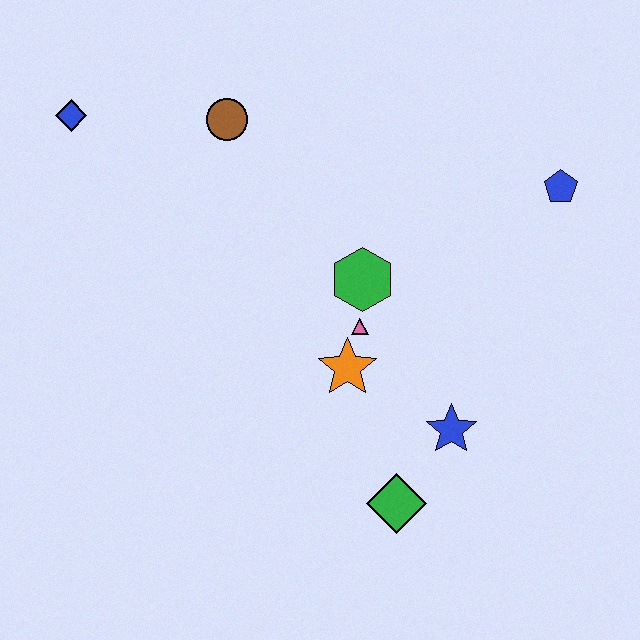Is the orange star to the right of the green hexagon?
No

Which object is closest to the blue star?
The green diamond is closest to the blue star.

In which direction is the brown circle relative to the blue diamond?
The brown circle is to the right of the blue diamond.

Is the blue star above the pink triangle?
No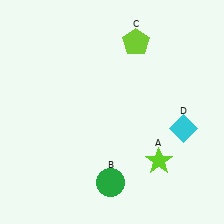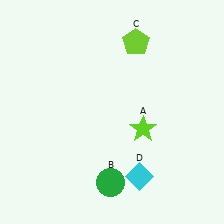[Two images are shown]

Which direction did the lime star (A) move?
The lime star (A) moved up.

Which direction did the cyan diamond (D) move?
The cyan diamond (D) moved down.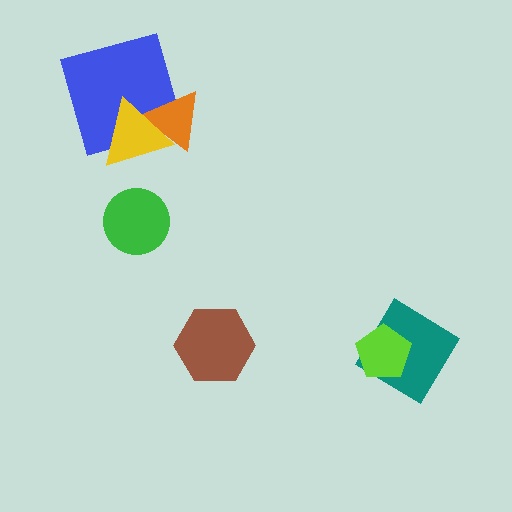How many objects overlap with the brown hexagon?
0 objects overlap with the brown hexagon.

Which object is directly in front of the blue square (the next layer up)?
The orange triangle is directly in front of the blue square.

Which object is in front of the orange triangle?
The yellow triangle is in front of the orange triangle.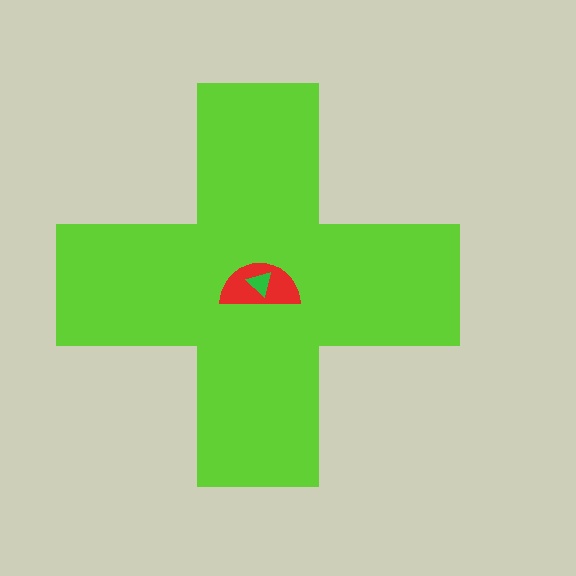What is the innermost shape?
The green triangle.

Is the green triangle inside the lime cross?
Yes.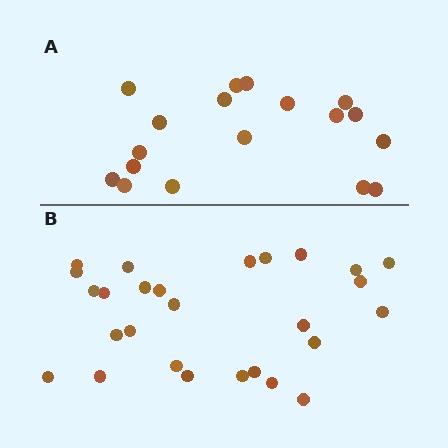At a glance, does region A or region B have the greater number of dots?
Region B (the bottom region) has more dots.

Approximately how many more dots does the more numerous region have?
Region B has roughly 8 or so more dots than region A.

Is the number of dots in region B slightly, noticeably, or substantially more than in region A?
Region B has substantially more. The ratio is roughly 1.5 to 1.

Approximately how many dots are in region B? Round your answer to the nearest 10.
About 30 dots. (The exact count is 27, which rounds to 30.)